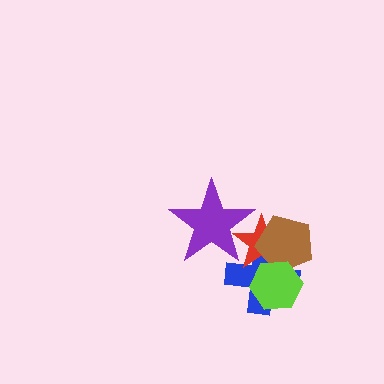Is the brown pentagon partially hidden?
Yes, it is partially covered by another shape.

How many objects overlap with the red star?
4 objects overlap with the red star.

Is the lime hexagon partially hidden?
No, no other shape covers it.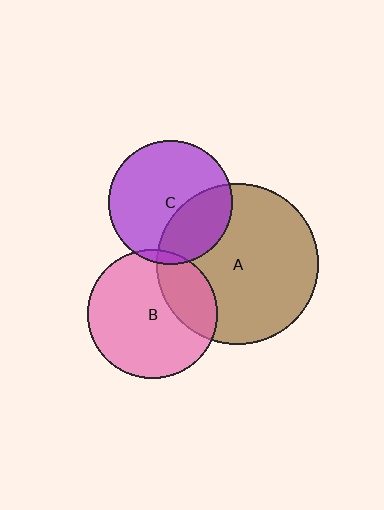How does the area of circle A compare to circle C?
Approximately 1.7 times.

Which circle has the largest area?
Circle A (brown).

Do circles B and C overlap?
Yes.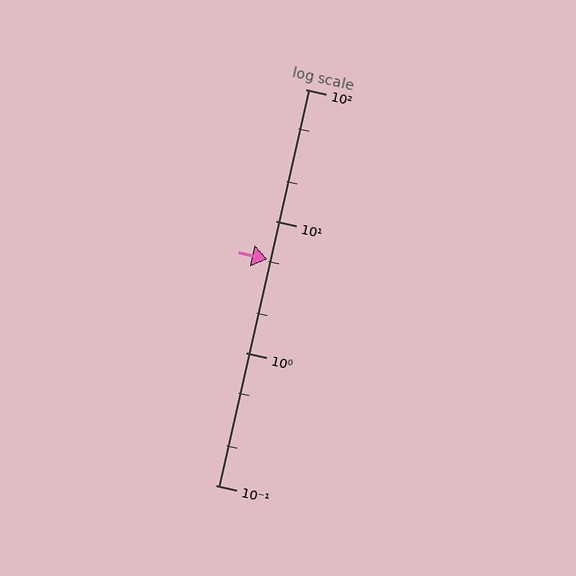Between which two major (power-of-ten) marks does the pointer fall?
The pointer is between 1 and 10.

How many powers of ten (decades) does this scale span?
The scale spans 3 decades, from 0.1 to 100.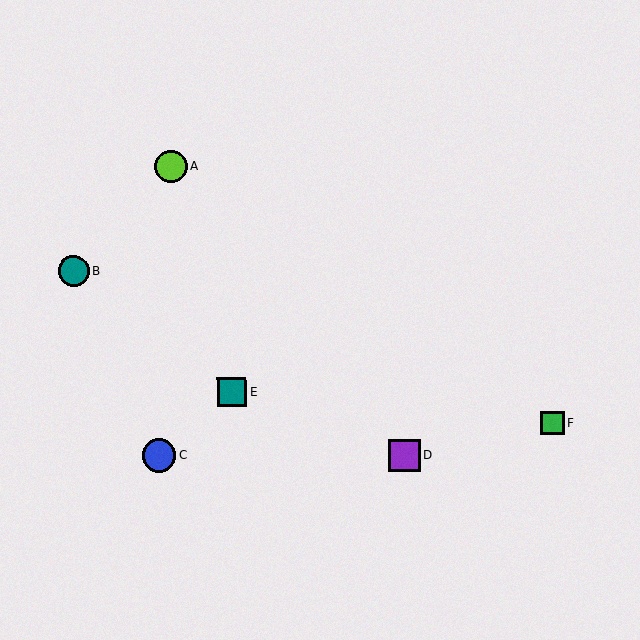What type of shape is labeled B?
Shape B is a teal circle.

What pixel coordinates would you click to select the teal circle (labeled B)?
Click at (73, 271) to select the teal circle B.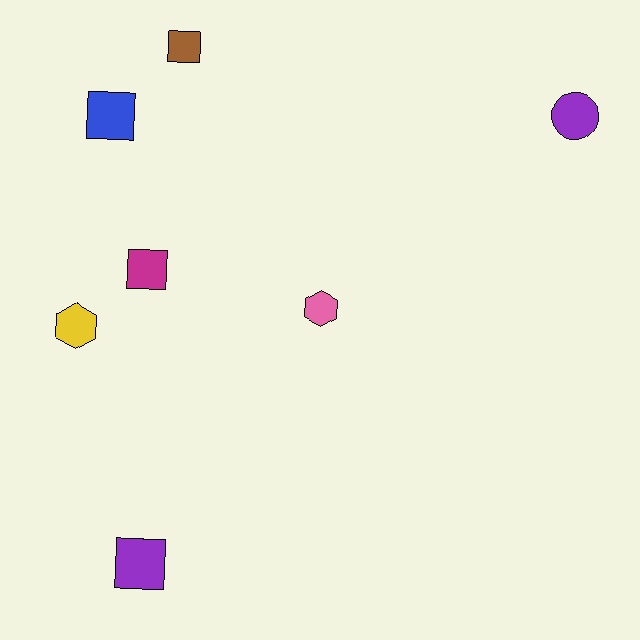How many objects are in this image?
There are 7 objects.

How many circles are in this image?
There is 1 circle.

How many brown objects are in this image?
There is 1 brown object.